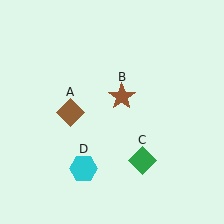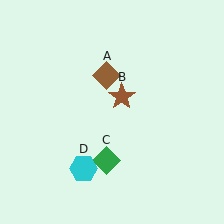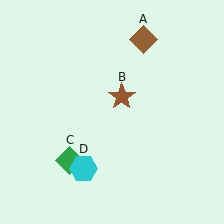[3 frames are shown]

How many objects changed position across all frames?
2 objects changed position: brown diamond (object A), green diamond (object C).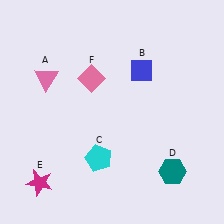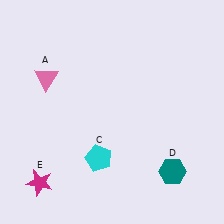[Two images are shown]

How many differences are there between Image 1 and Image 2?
There are 2 differences between the two images.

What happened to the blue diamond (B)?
The blue diamond (B) was removed in Image 2. It was in the top-right area of Image 1.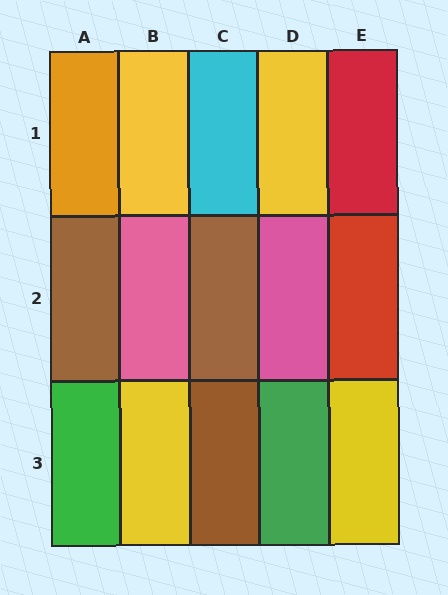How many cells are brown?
3 cells are brown.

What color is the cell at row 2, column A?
Brown.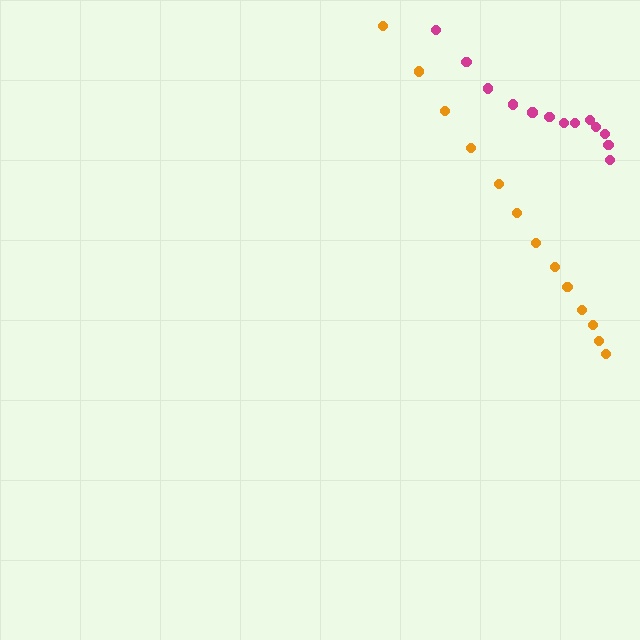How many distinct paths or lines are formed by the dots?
There are 2 distinct paths.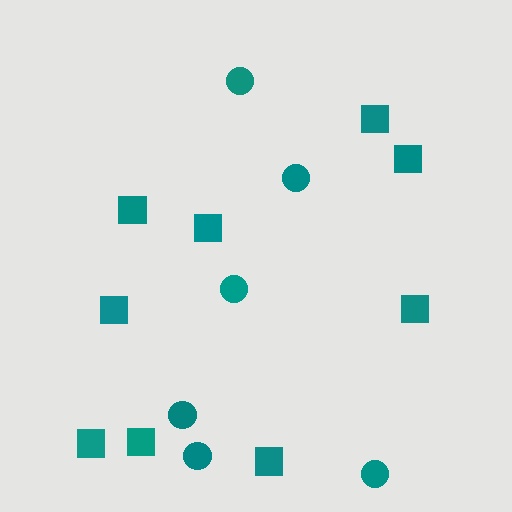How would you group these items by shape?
There are 2 groups: one group of circles (6) and one group of squares (9).